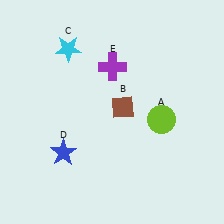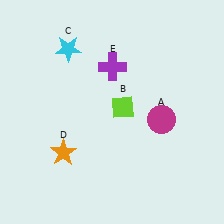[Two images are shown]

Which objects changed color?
A changed from lime to magenta. B changed from brown to lime. D changed from blue to orange.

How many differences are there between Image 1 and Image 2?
There are 3 differences between the two images.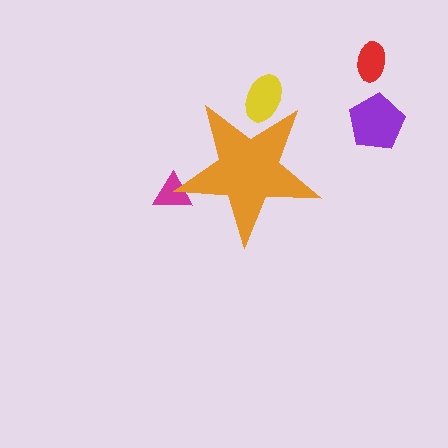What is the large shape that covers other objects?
An orange star.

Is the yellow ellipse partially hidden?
Yes, the yellow ellipse is partially hidden behind the orange star.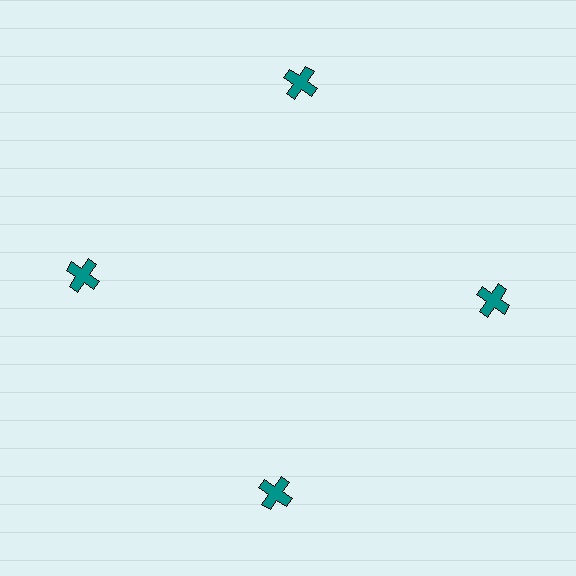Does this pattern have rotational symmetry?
Yes, this pattern has 4-fold rotational symmetry. It looks the same after rotating 90 degrees around the center.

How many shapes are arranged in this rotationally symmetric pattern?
There are 4 shapes, arranged in 4 groups of 1.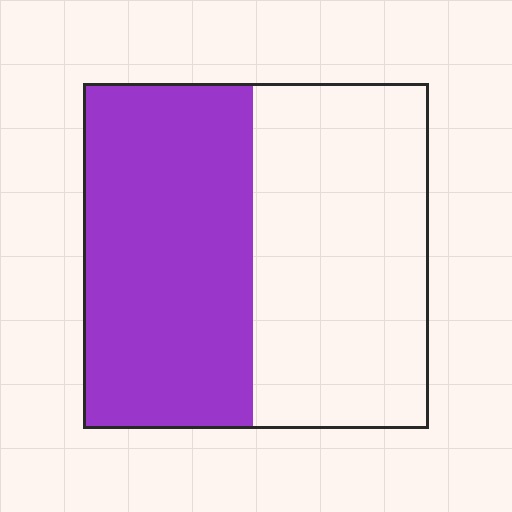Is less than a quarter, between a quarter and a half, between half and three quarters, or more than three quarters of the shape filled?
Between a quarter and a half.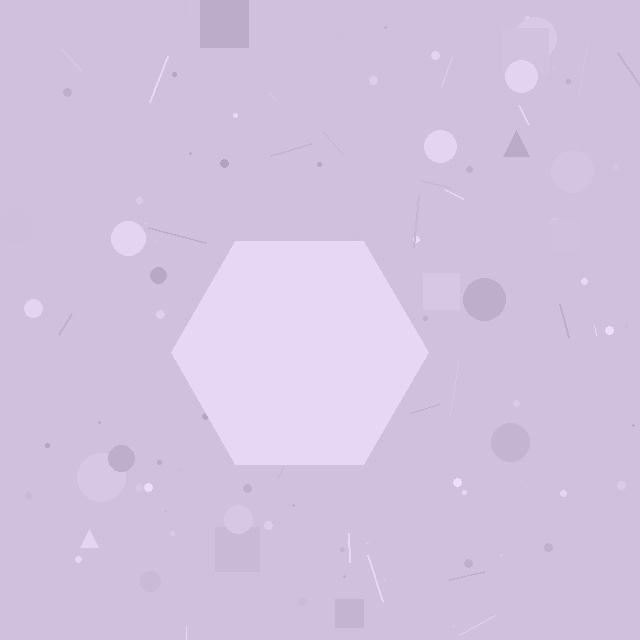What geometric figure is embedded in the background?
A hexagon is embedded in the background.